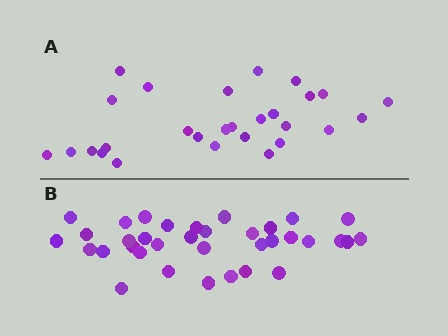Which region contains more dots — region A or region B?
Region B (the bottom region) has more dots.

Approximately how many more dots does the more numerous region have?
Region B has roughly 8 or so more dots than region A.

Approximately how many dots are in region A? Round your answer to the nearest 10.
About 30 dots. (The exact count is 28, which rounds to 30.)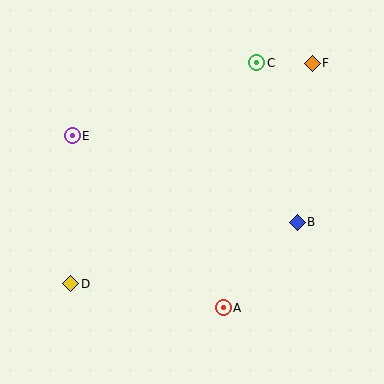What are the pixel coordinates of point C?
Point C is at (257, 63).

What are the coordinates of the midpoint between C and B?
The midpoint between C and B is at (277, 143).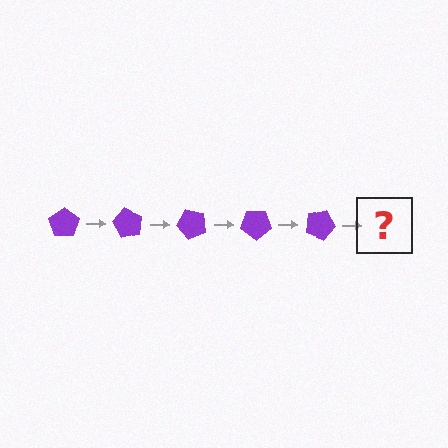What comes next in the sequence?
The next element should be a purple pentagon rotated 300 degrees.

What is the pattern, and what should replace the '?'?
The pattern is that the pentagon rotates 60 degrees each step. The '?' should be a purple pentagon rotated 300 degrees.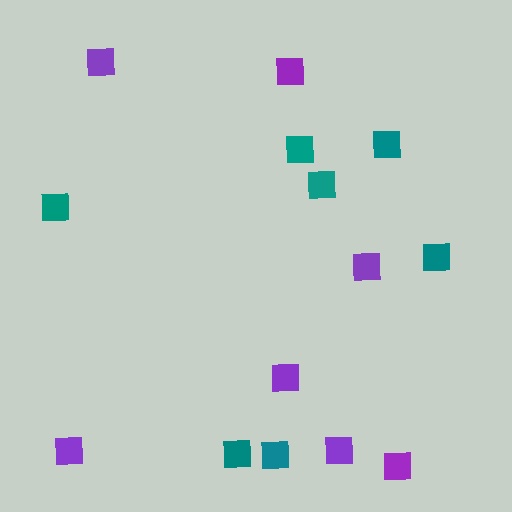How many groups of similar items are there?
There are 2 groups: one group of teal squares (7) and one group of purple squares (7).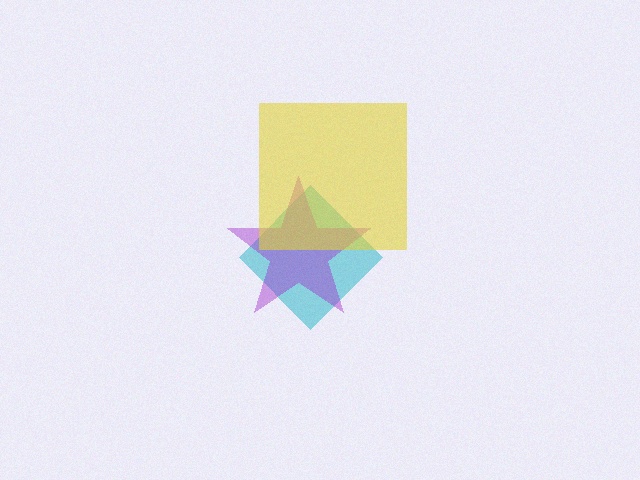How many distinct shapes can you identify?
There are 3 distinct shapes: a cyan diamond, a purple star, a yellow square.